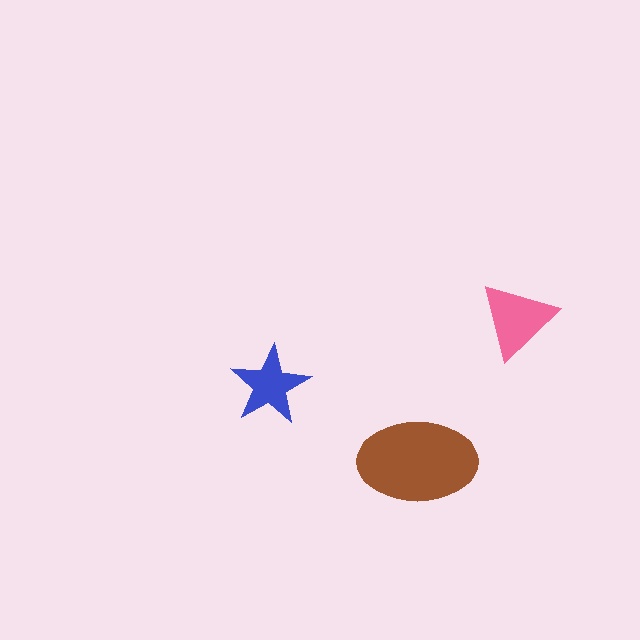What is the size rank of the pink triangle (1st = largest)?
2nd.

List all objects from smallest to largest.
The blue star, the pink triangle, the brown ellipse.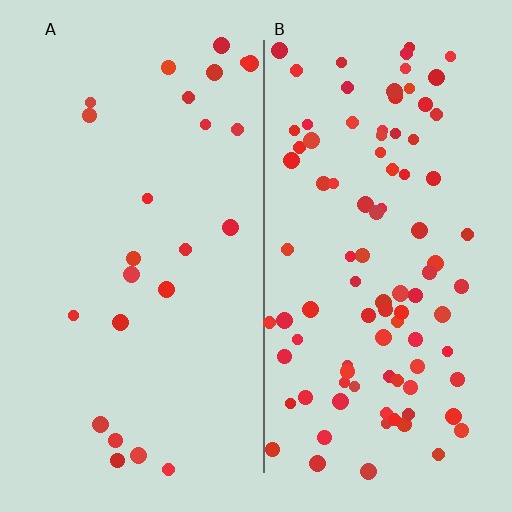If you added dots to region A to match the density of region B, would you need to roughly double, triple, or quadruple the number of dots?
Approximately quadruple.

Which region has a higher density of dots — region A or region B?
B (the right).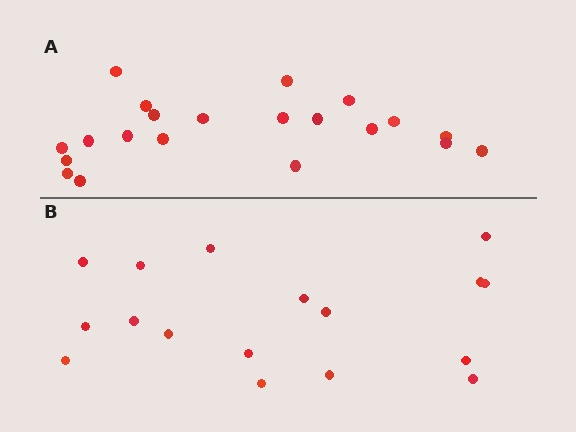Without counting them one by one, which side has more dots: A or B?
Region A (the top region) has more dots.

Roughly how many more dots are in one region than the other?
Region A has about 4 more dots than region B.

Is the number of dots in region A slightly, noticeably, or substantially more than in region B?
Region A has only slightly more — the two regions are fairly close. The ratio is roughly 1.2 to 1.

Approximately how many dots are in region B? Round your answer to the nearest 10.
About 20 dots. (The exact count is 17, which rounds to 20.)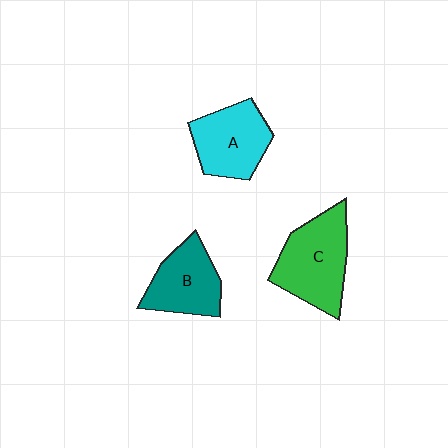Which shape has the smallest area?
Shape B (teal).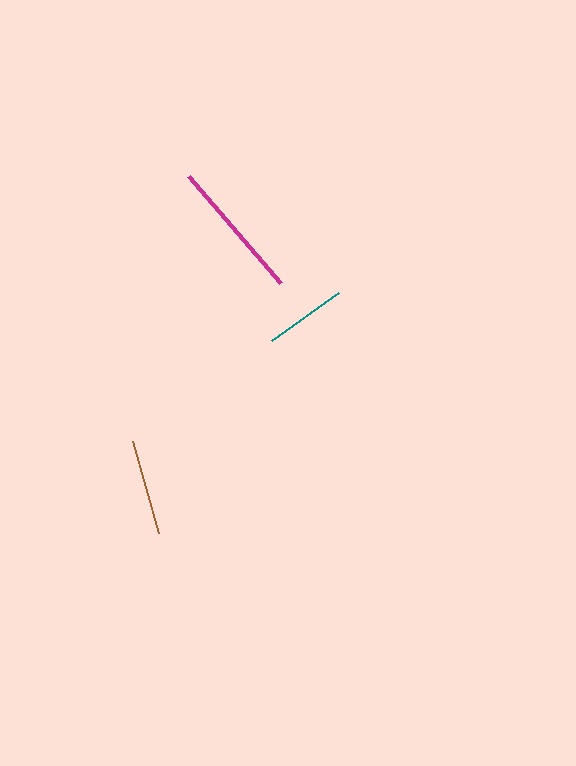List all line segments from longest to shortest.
From longest to shortest: magenta, brown, teal.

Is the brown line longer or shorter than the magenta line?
The magenta line is longer than the brown line.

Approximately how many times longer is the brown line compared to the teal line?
The brown line is approximately 1.1 times the length of the teal line.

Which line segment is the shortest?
The teal line is the shortest at approximately 83 pixels.